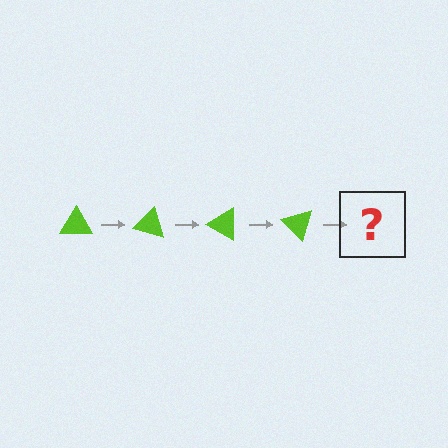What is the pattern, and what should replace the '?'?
The pattern is that the triangle rotates 15 degrees each step. The '?' should be a lime triangle rotated 60 degrees.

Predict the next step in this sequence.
The next step is a lime triangle rotated 60 degrees.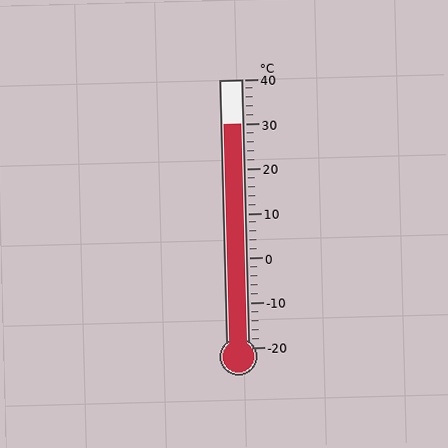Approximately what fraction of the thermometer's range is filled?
The thermometer is filled to approximately 85% of its range.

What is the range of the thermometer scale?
The thermometer scale ranges from -20°C to 40°C.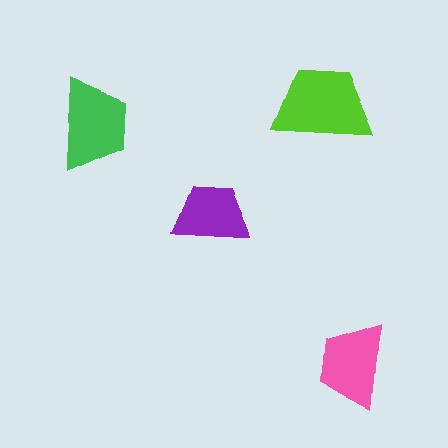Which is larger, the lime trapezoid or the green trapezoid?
The lime one.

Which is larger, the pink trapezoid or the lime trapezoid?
The lime one.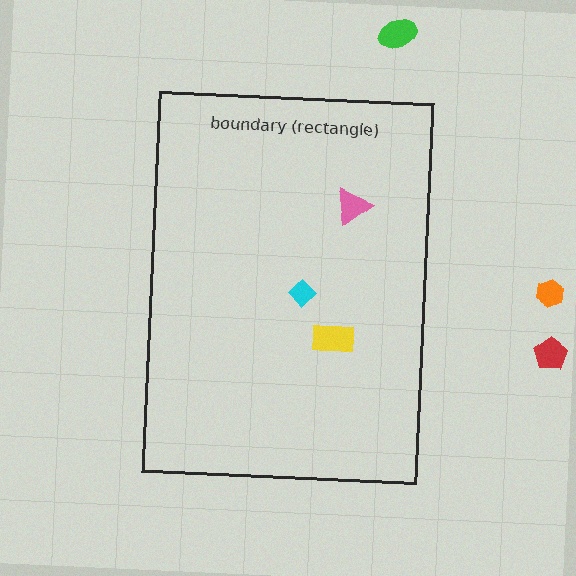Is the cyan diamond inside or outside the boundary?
Inside.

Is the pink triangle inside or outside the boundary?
Inside.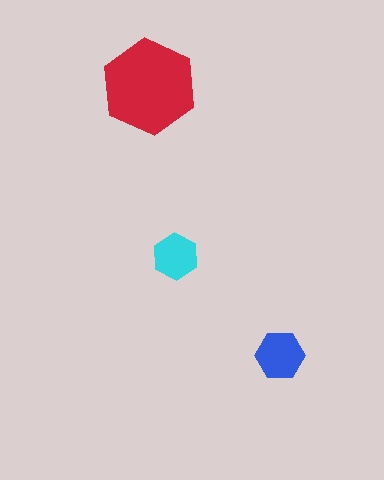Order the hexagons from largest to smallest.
the red one, the blue one, the cyan one.